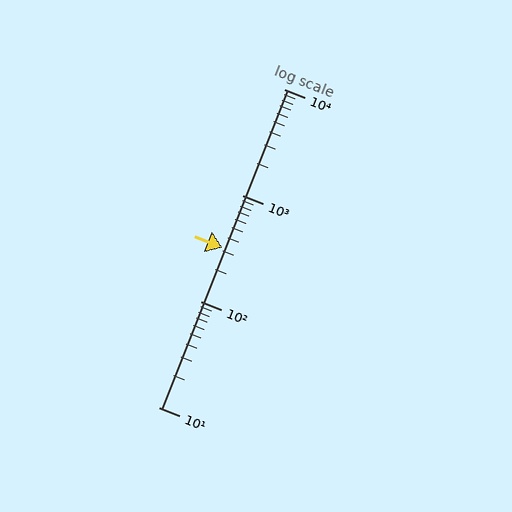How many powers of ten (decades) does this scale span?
The scale spans 3 decades, from 10 to 10000.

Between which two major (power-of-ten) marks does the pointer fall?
The pointer is between 100 and 1000.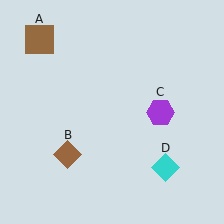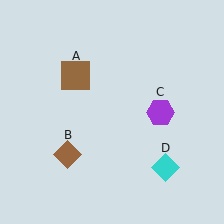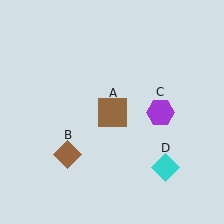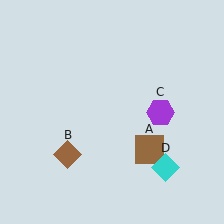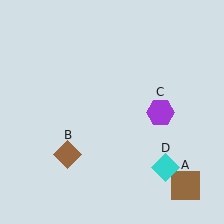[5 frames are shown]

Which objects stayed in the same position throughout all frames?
Brown diamond (object B) and purple hexagon (object C) and cyan diamond (object D) remained stationary.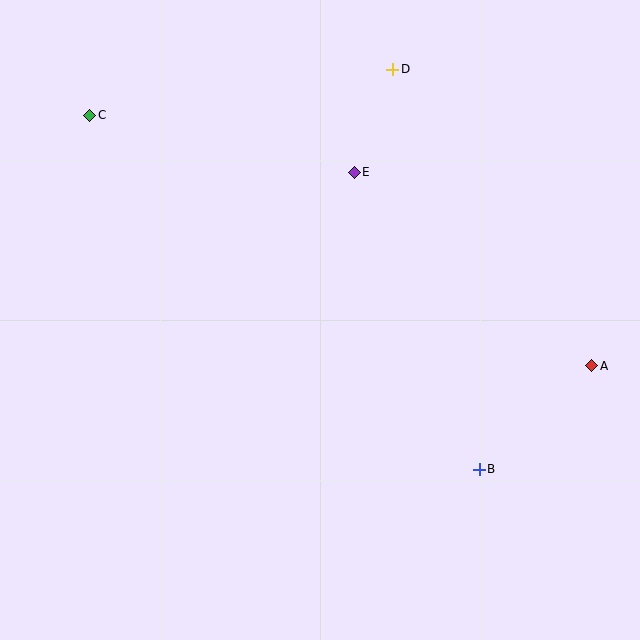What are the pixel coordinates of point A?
Point A is at (592, 366).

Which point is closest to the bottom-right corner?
Point B is closest to the bottom-right corner.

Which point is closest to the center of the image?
Point E at (354, 172) is closest to the center.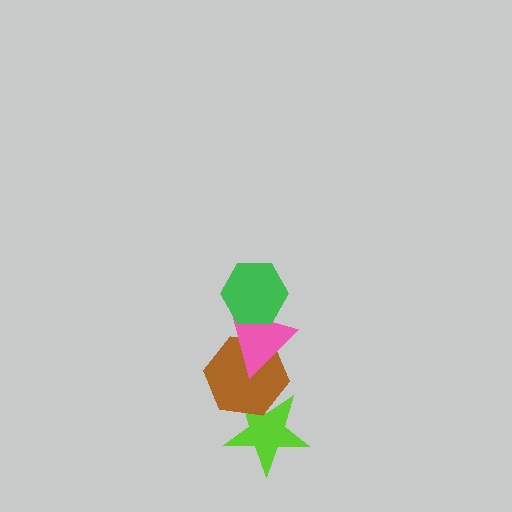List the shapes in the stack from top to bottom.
From top to bottom: the green hexagon, the pink triangle, the brown hexagon, the lime star.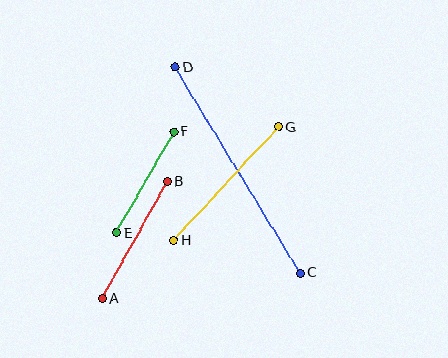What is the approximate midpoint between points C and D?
The midpoint is at approximately (238, 170) pixels.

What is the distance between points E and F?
The distance is approximately 117 pixels.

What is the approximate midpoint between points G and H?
The midpoint is at approximately (226, 184) pixels.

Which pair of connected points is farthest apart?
Points C and D are farthest apart.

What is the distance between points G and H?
The distance is approximately 154 pixels.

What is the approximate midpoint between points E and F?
The midpoint is at approximately (145, 183) pixels.